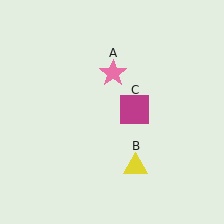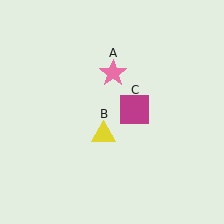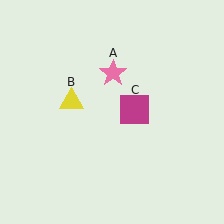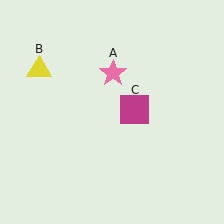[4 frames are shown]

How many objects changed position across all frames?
1 object changed position: yellow triangle (object B).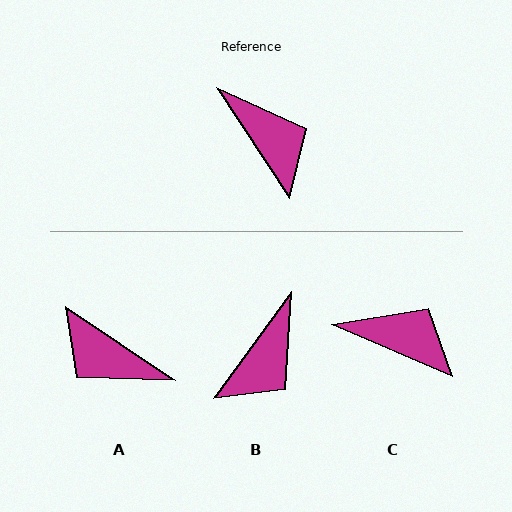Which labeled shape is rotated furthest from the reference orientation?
A, about 157 degrees away.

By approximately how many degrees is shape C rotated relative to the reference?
Approximately 34 degrees counter-clockwise.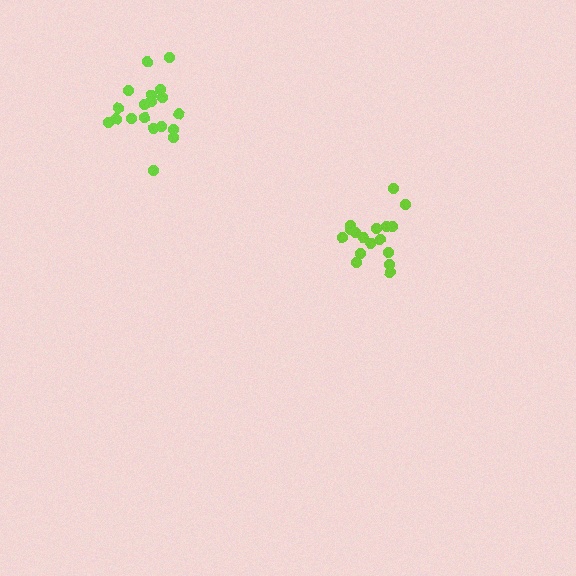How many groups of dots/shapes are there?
There are 2 groups.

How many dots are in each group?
Group 1: 17 dots, Group 2: 19 dots (36 total).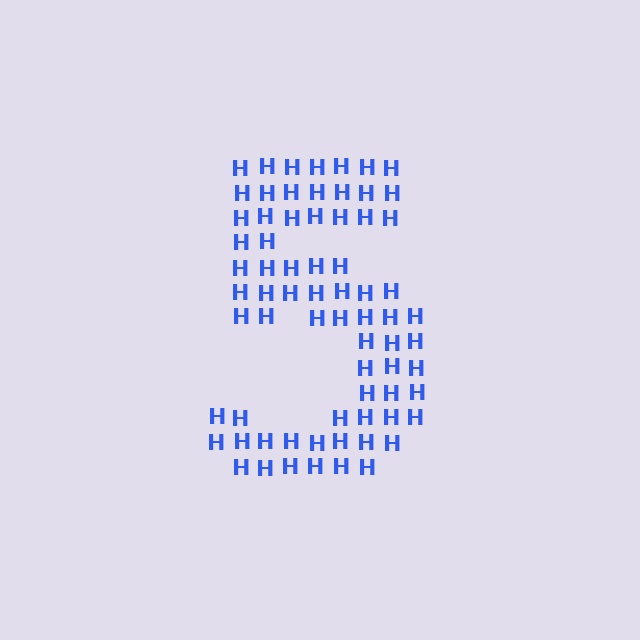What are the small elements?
The small elements are letter H's.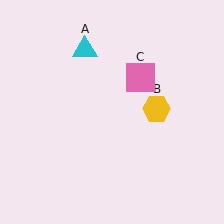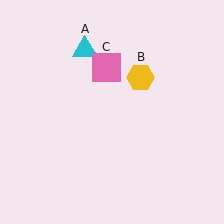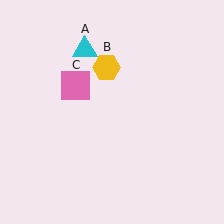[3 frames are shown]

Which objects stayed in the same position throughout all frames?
Cyan triangle (object A) remained stationary.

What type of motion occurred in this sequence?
The yellow hexagon (object B), pink square (object C) rotated counterclockwise around the center of the scene.